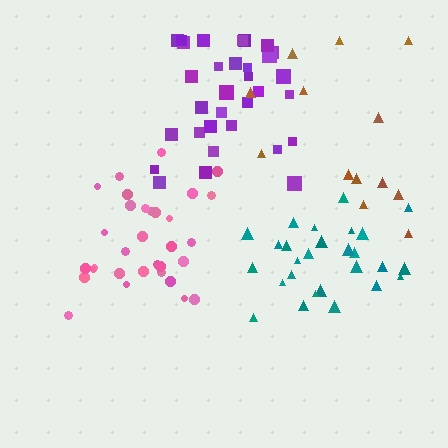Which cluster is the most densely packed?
Teal.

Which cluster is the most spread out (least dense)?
Brown.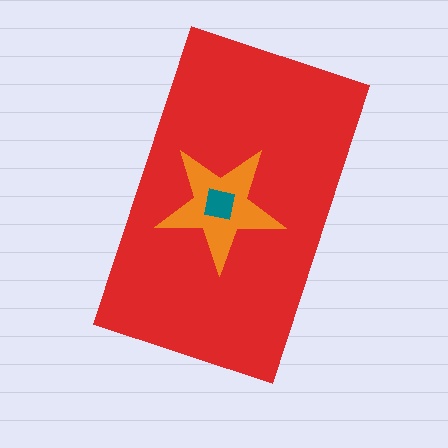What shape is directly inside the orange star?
The teal square.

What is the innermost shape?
The teal square.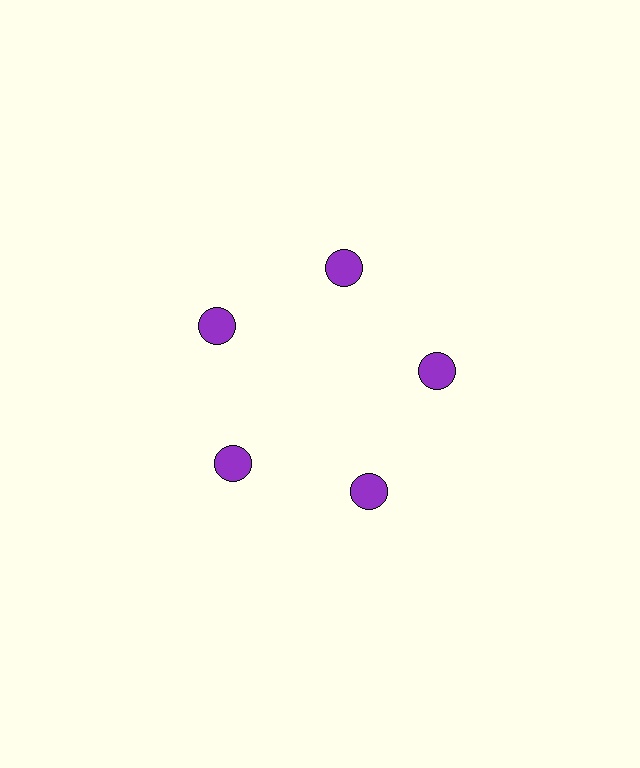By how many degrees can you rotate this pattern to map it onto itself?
The pattern maps onto itself every 72 degrees of rotation.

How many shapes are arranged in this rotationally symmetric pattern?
There are 5 shapes, arranged in 5 groups of 1.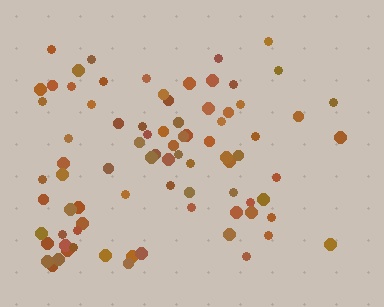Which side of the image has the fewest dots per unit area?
The right.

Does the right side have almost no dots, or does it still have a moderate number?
Still a moderate number, just noticeably fewer than the left.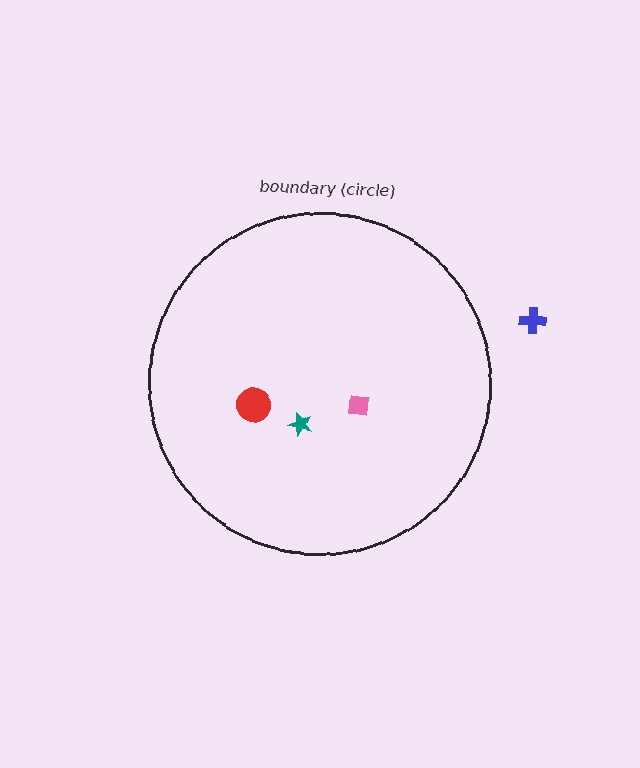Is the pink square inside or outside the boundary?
Inside.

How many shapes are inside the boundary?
3 inside, 1 outside.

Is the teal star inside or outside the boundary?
Inside.